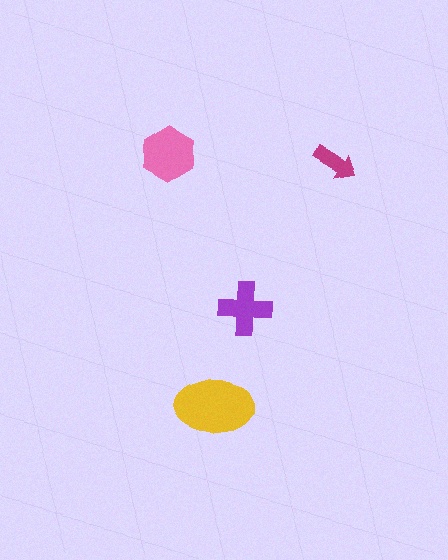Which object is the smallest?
The magenta arrow.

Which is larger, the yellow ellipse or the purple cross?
The yellow ellipse.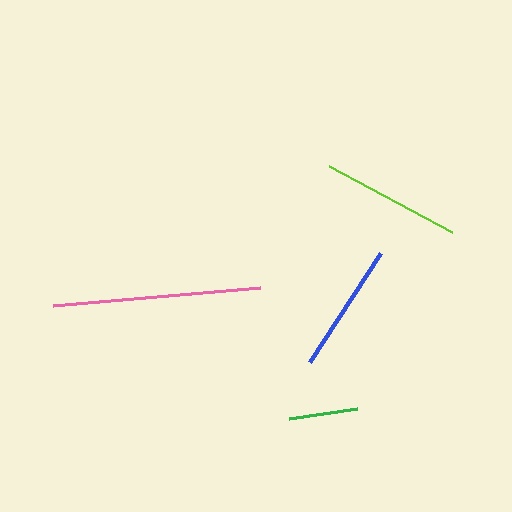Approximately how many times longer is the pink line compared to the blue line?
The pink line is approximately 1.6 times the length of the blue line.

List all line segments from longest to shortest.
From longest to shortest: pink, lime, blue, green.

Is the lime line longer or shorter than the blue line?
The lime line is longer than the blue line.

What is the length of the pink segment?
The pink segment is approximately 208 pixels long.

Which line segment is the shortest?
The green line is the shortest at approximately 69 pixels.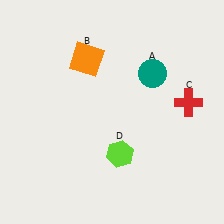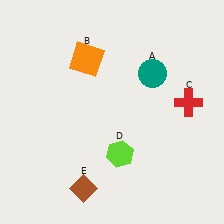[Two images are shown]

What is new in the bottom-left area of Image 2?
A brown diamond (E) was added in the bottom-left area of Image 2.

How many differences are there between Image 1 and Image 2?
There is 1 difference between the two images.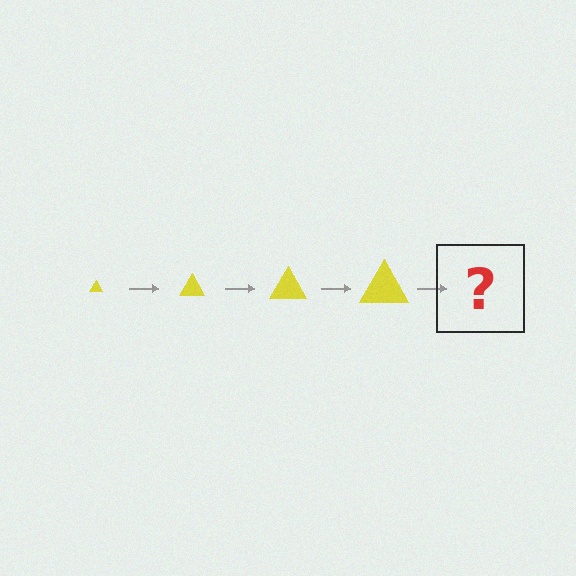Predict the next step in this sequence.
The next step is a yellow triangle, larger than the previous one.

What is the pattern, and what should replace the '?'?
The pattern is that the triangle gets progressively larger each step. The '?' should be a yellow triangle, larger than the previous one.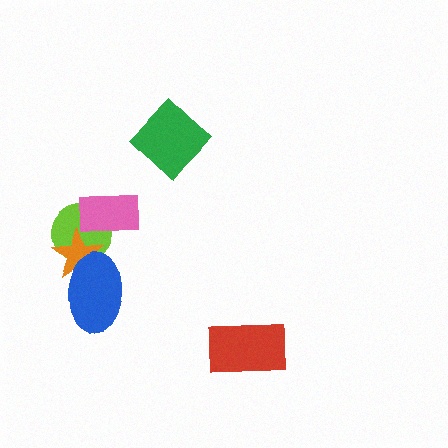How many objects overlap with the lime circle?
3 objects overlap with the lime circle.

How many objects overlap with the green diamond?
0 objects overlap with the green diamond.